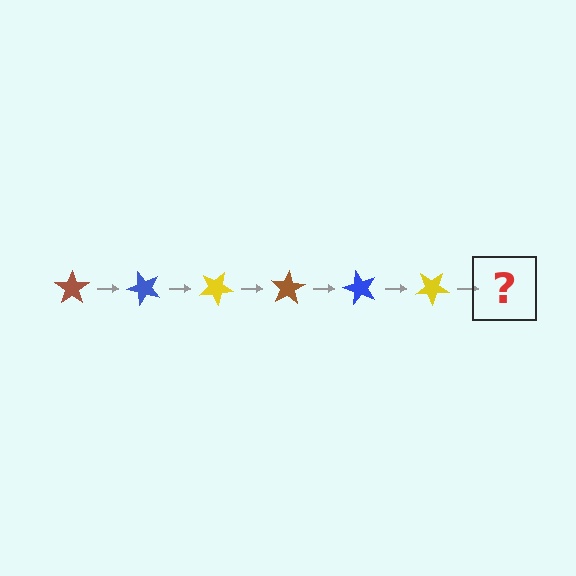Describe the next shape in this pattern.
It should be a brown star, rotated 300 degrees from the start.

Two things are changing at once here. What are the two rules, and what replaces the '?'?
The two rules are that it rotates 50 degrees each step and the color cycles through brown, blue, and yellow. The '?' should be a brown star, rotated 300 degrees from the start.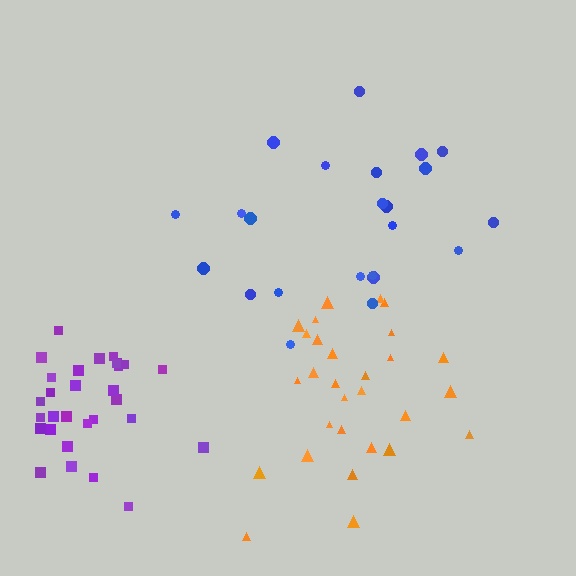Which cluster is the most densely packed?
Purple.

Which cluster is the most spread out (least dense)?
Blue.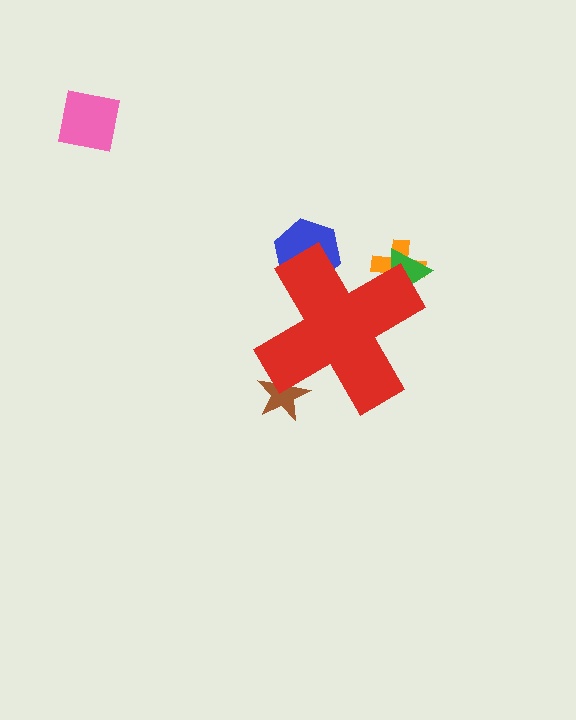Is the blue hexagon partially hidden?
Yes, the blue hexagon is partially hidden behind the red cross.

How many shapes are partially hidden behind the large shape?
4 shapes are partially hidden.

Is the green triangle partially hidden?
Yes, the green triangle is partially hidden behind the red cross.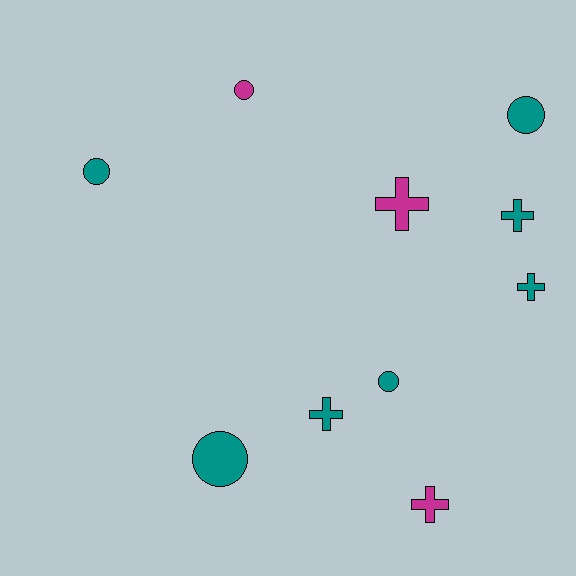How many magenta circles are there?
There is 1 magenta circle.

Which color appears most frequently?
Teal, with 7 objects.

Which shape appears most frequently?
Cross, with 5 objects.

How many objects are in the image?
There are 10 objects.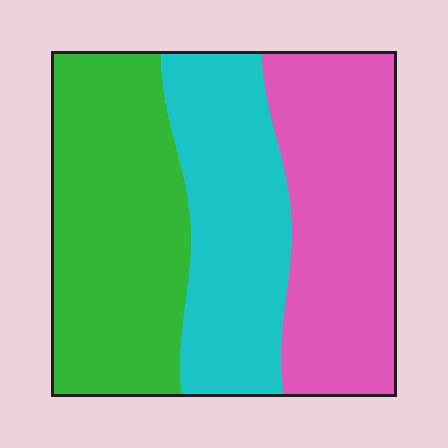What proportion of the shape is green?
Green takes up about three eighths (3/8) of the shape.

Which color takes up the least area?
Cyan, at roughly 30%.